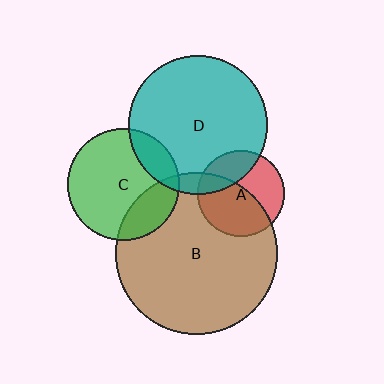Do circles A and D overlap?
Yes.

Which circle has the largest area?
Circle B (brown).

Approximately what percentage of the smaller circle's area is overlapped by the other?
Approximately 30%.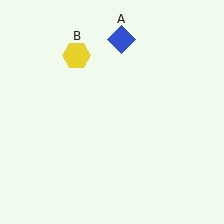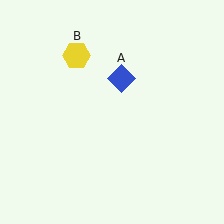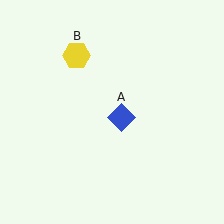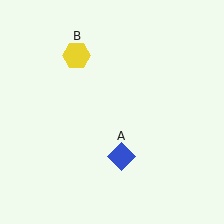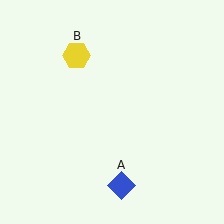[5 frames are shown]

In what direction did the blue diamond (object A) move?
The blue diamond (object A) moved down.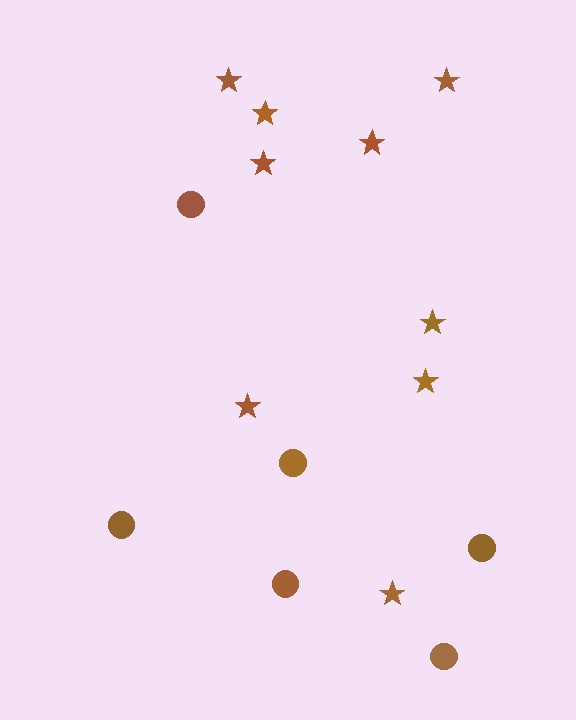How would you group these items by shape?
There are 2 groups: one group of circles (6) and one group of stars (9).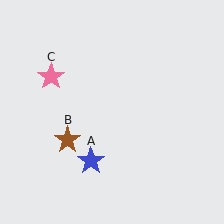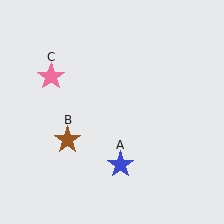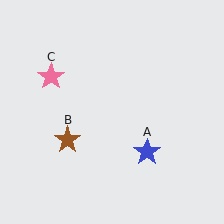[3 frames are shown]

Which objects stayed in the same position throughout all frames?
Brown star (object B) and pink star (object C) remained stationary.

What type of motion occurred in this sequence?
The blue star (object A) rotated counterclockwise around the center of the scene.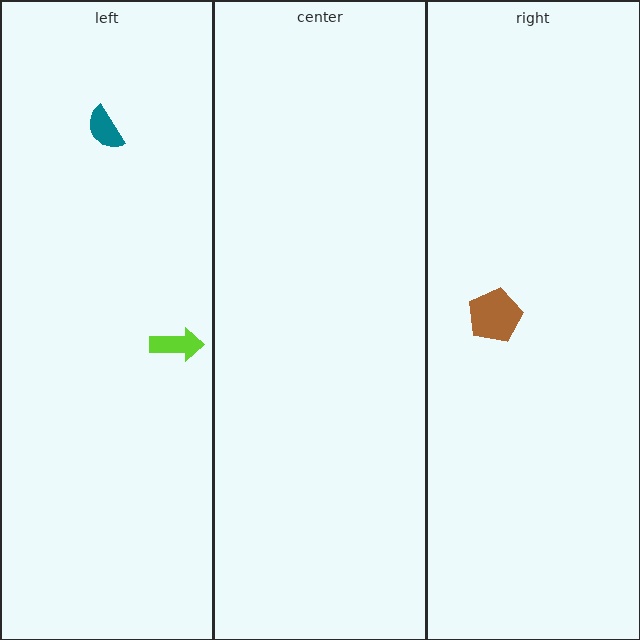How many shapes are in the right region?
1.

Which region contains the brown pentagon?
The right region.